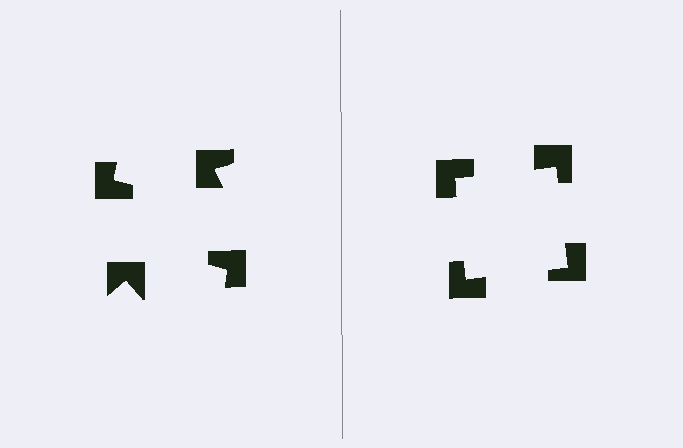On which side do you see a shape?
An illusory square appears on the right side. On the left side the wedge cuts are rotated, so no coherent shape forms.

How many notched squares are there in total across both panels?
8 — 4 on each side.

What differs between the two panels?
The notched squares are positioned identically on both sides; only the wedge orientations differ. On the right they align to a square; on the left they are misaligned.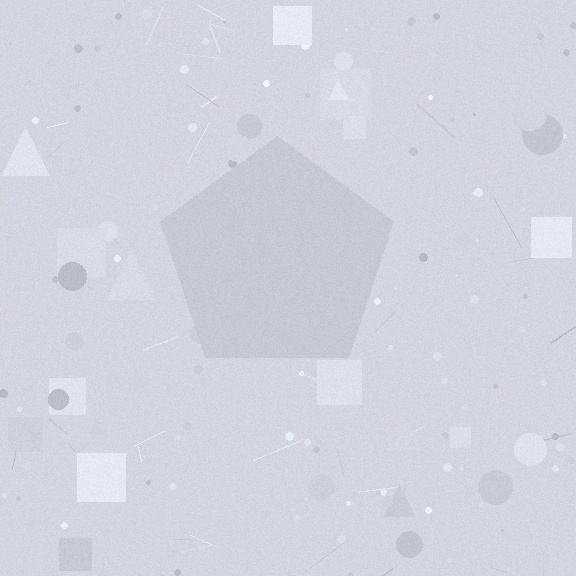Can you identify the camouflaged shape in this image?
The camouflaged shape is a pentagon.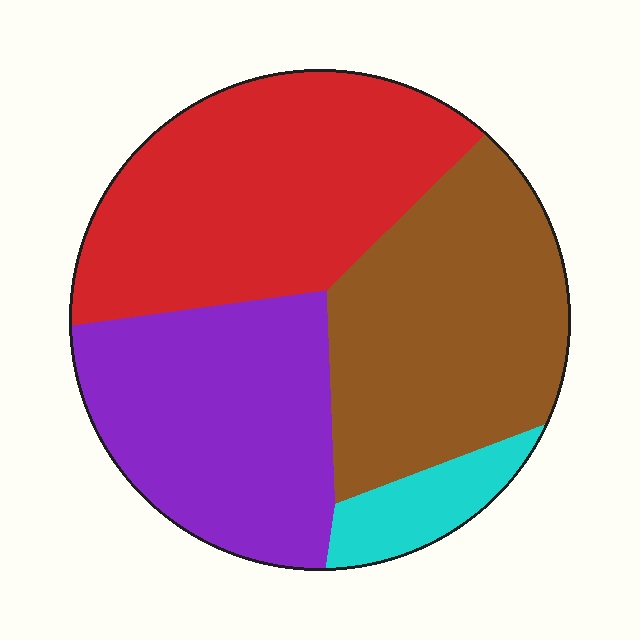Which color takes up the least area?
Cyan, at roughly 5%.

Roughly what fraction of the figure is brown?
Brown takes up about one third (1/3) of the figure.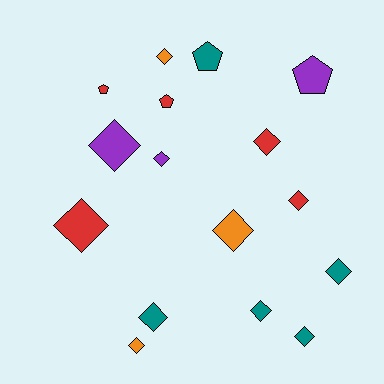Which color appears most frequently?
Teal, with 5 objects.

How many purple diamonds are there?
There are 2 purple diamonds.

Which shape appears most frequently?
Diamond, with 12 objects.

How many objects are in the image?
There are 16 objects.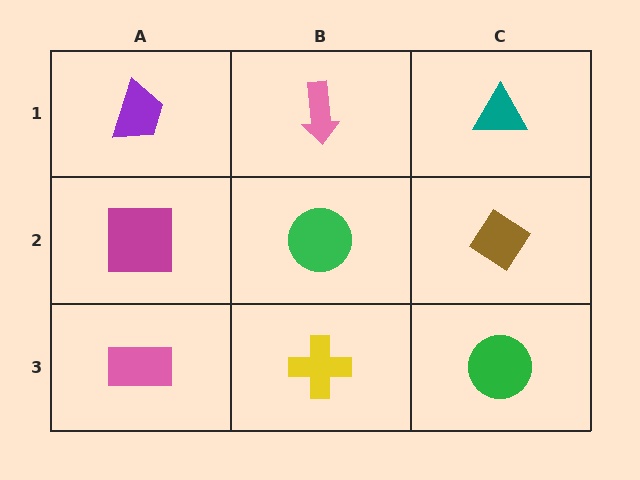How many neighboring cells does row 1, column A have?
2.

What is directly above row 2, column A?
A purple trapezoid.